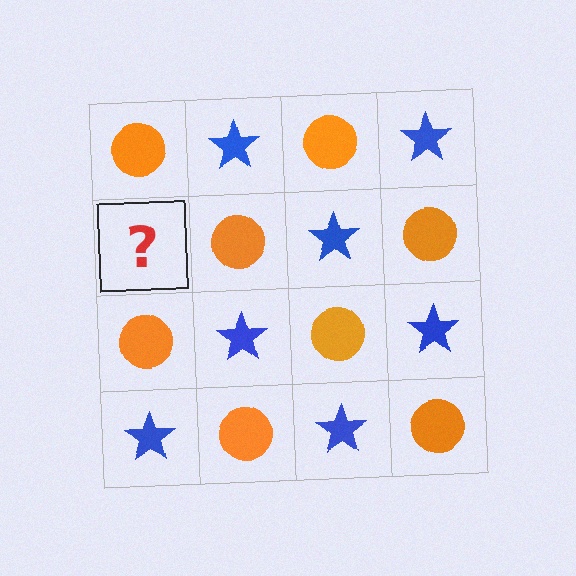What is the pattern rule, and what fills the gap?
The rule is that it alternates orange circle and blue star in a checkerboard pattern. The gap should be filled with a blue star.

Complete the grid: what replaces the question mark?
The question mark should be replaced with a blue star.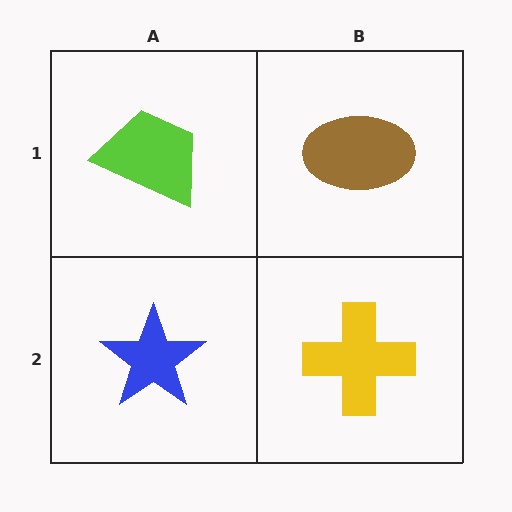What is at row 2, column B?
A yellow cross.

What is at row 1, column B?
A brown ellipse.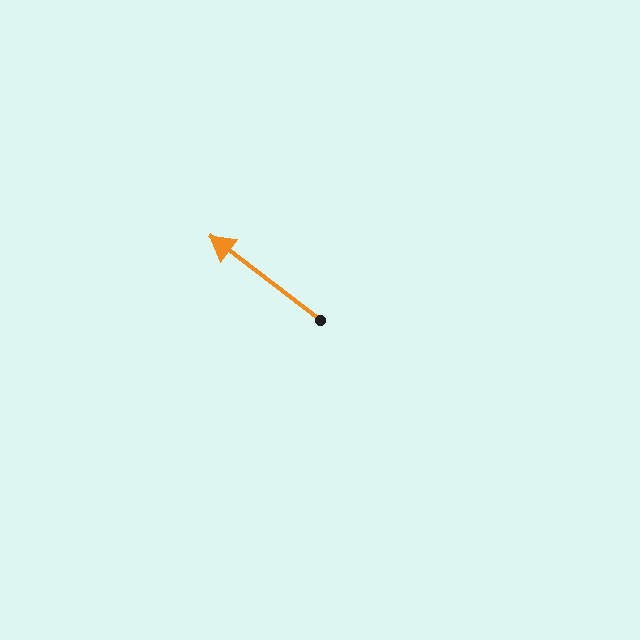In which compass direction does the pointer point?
Northwest.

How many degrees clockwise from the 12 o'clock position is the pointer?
Approximately 307 degrees.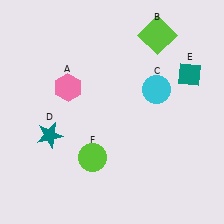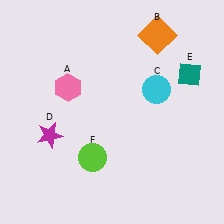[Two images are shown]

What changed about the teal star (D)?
In Image 1, D is teal. In Image 2, it changed to magenta.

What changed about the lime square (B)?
In Image 1, B is lime. In Image 2, it changed to orange.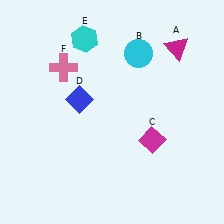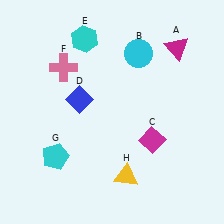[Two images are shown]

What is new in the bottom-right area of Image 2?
A yellow triangle (H) was added in the bottom-right area of Image 2.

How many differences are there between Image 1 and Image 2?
There are 2 differences between the two images.